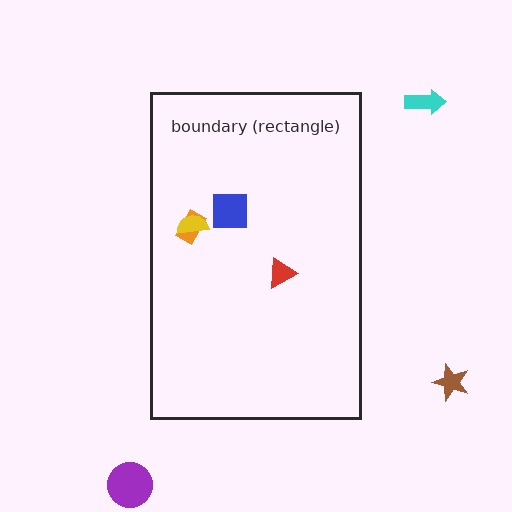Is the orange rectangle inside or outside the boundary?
Inside.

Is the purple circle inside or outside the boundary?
Outside.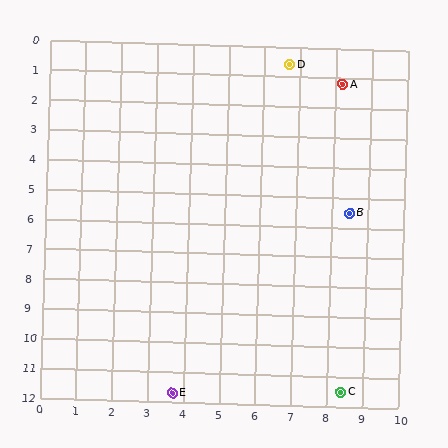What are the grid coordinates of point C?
Point C is at approximately (8.4, 11.5).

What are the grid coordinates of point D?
Point D is at approximately (6.7, 0.6).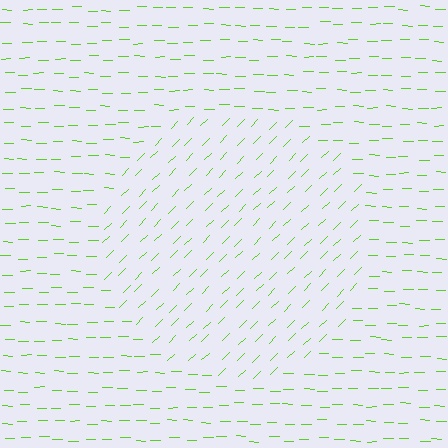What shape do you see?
I see a circle.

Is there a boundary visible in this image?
Yes, there is a texture boundary formed by a change in line orientation.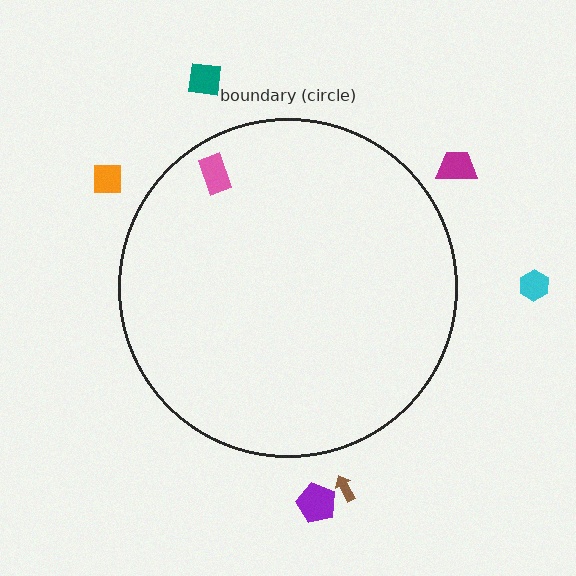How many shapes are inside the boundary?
1 inside, 6 outside.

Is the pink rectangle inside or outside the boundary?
Inside.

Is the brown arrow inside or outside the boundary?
Outside.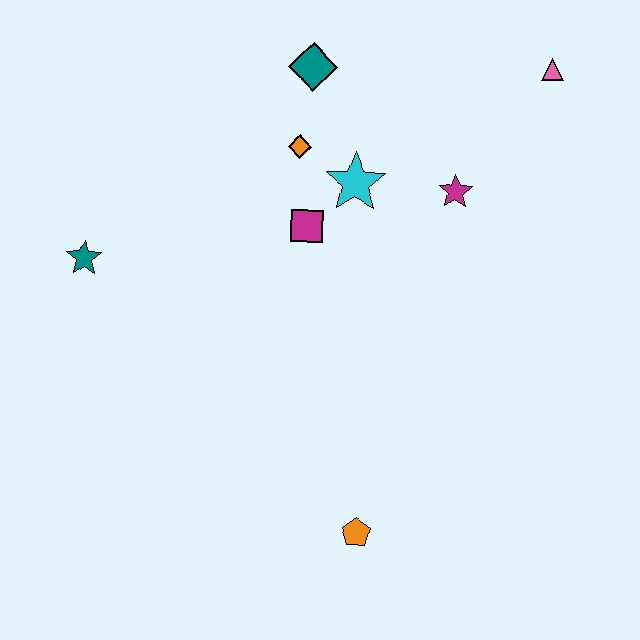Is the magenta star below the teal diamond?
Yes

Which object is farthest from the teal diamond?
The orange pentagon is farthest from the teal diamond.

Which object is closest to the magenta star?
The cyan star is closest to the magenta star.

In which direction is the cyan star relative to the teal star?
The cyan star is to the right of the teal star.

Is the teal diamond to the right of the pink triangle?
No